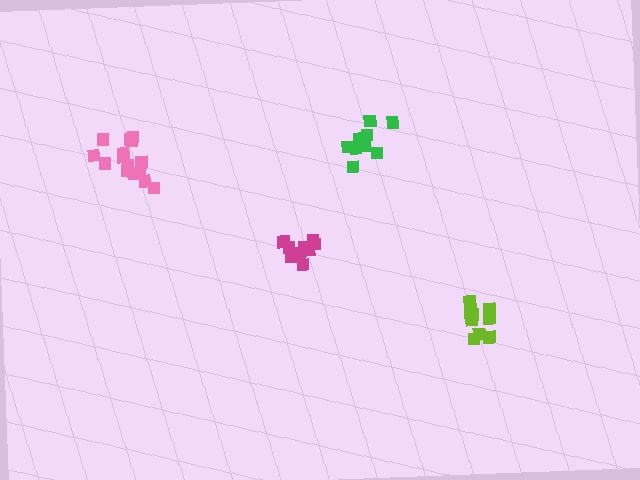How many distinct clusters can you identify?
There are 4 distinct clusters.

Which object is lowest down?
The lime cluster is bottommost.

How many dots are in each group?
Group 1: 9 dots, Group 2: 9 dots, Group 3: 10 dots, Group 4: 15 dots (43 total).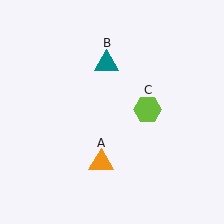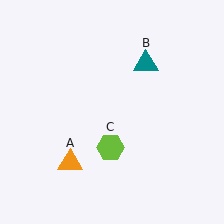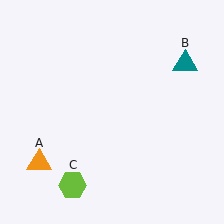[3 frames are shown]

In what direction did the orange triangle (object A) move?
The orange triangle (object A) moved left.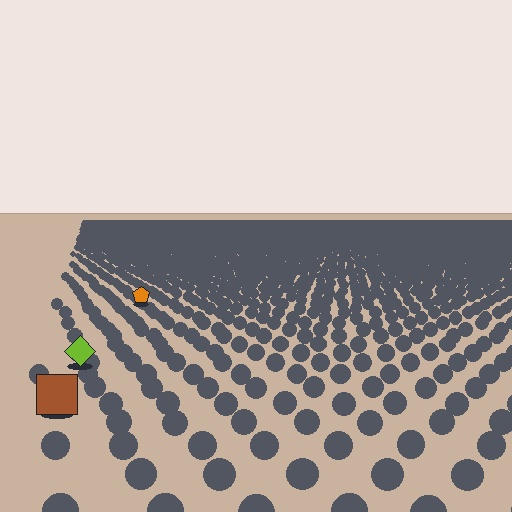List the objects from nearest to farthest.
From nearest to farthest: the brown square, the lime diamond, the orange pentagon.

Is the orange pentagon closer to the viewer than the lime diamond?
No. The lime diamond is closer — you can tell from the texture gradient: the ground texture is coarser near it.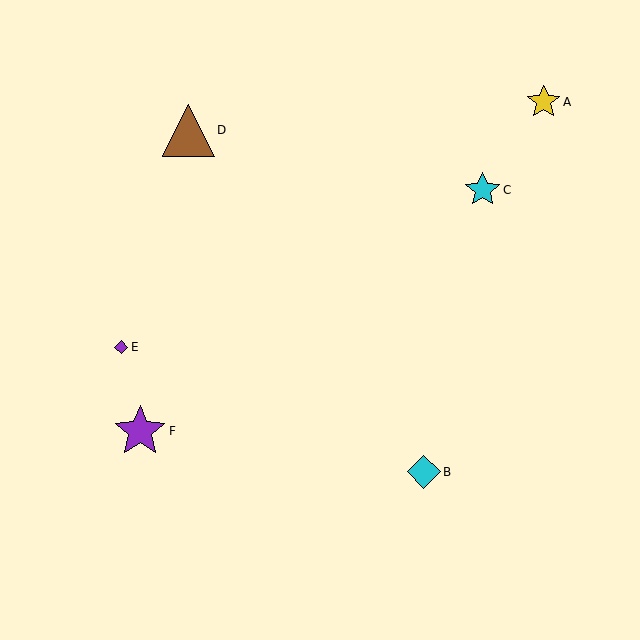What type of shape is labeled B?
Shape B is a cyan diamond.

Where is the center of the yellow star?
The center of the yellow star is at (544, 102).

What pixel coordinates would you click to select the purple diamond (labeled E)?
Click at (121, 347) to select the purple diamond E.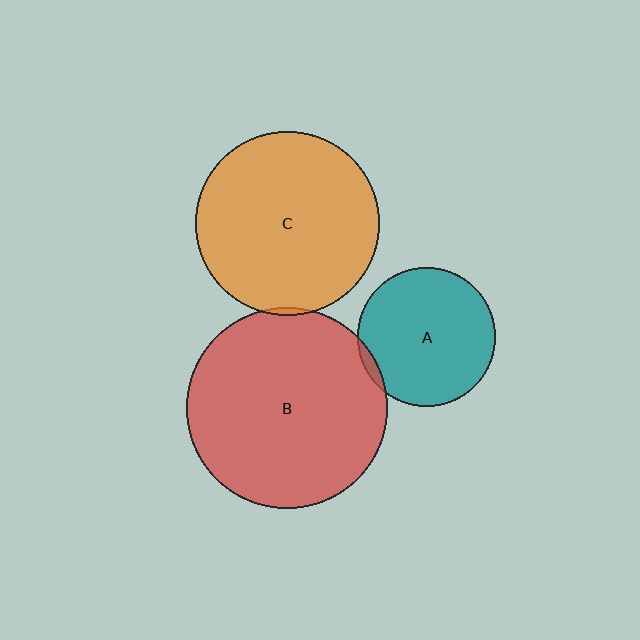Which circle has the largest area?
Circle B (red).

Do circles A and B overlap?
Yes.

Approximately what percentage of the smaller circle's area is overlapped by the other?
Approximately 5%.